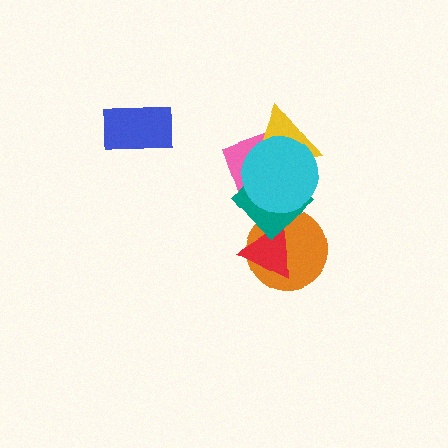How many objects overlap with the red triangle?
2 objects overlap with the red triangle.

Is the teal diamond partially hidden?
Yes, it is partially covered by another shape.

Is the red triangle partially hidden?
Yes, it is partially covered by another shape.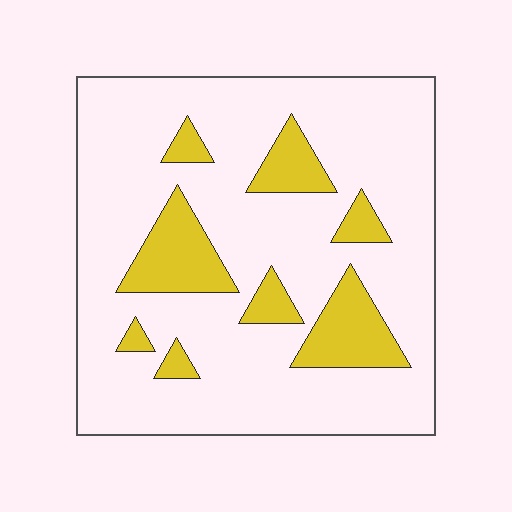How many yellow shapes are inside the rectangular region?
8.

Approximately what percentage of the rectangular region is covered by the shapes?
Approximately 20%.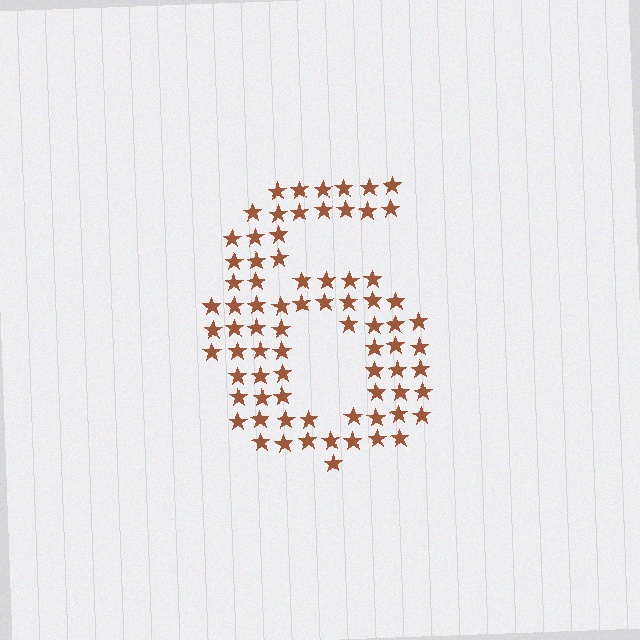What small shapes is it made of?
It is made of small stars.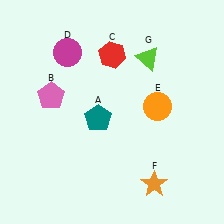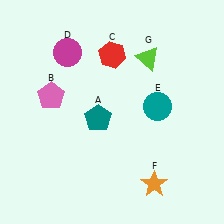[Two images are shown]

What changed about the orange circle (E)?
In Image 1, E is orange. In Image 2, it changed to teal.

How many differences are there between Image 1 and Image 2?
There is 1 difference between the two images.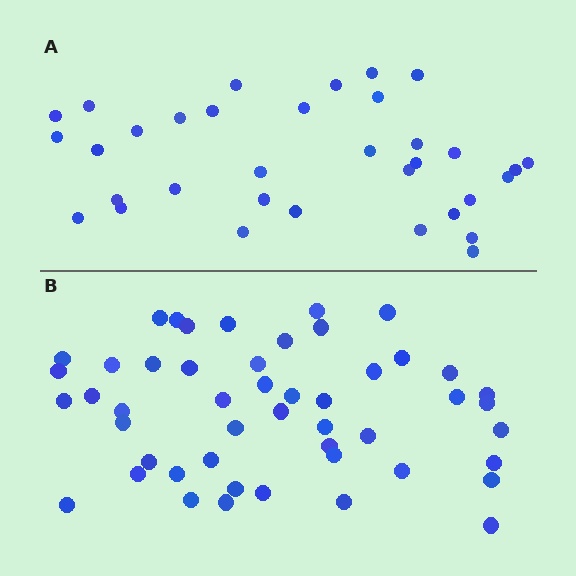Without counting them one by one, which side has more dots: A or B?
Region B (the bottom region) has more dots.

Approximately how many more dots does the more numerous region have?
Region B has approximately 15 more dots than region A.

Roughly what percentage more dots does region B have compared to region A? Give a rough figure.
About 45% more.